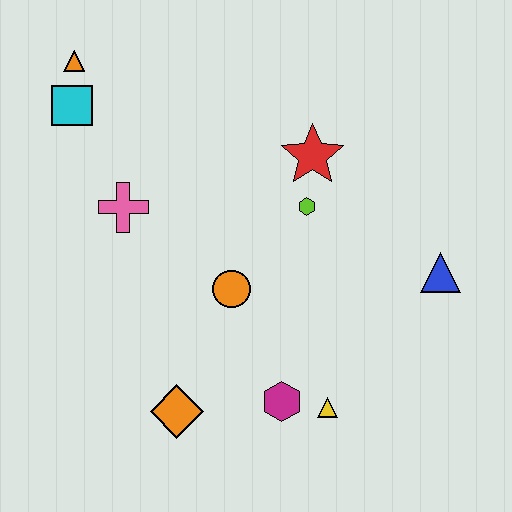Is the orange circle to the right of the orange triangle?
Yes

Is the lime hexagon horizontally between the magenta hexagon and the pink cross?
No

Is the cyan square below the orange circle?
No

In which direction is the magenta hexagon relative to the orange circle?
The magenta hexagon is below the orange circle.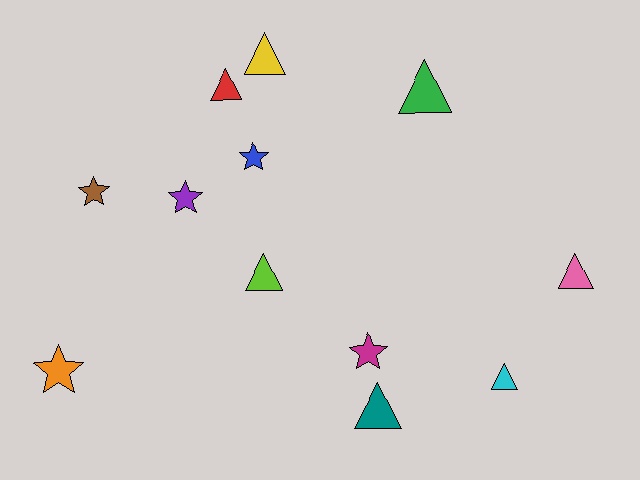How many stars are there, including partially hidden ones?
There are 5 stars.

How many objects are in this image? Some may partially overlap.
There are 12 objects.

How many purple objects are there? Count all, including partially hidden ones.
There is 1 purple object.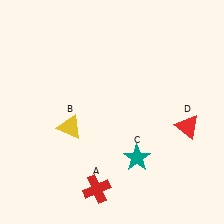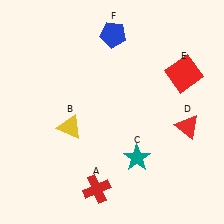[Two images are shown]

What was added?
A red square (E), a blue pentagon (F) were added in Image 2.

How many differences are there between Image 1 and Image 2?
There are 2 differences between the two images.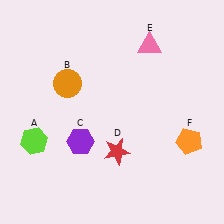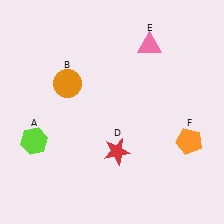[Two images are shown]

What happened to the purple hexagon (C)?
The purple hexagon (C) was removed in Image 2. It was in the bottom-left area of Image 1.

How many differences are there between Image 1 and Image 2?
There is 1 difference between the two images.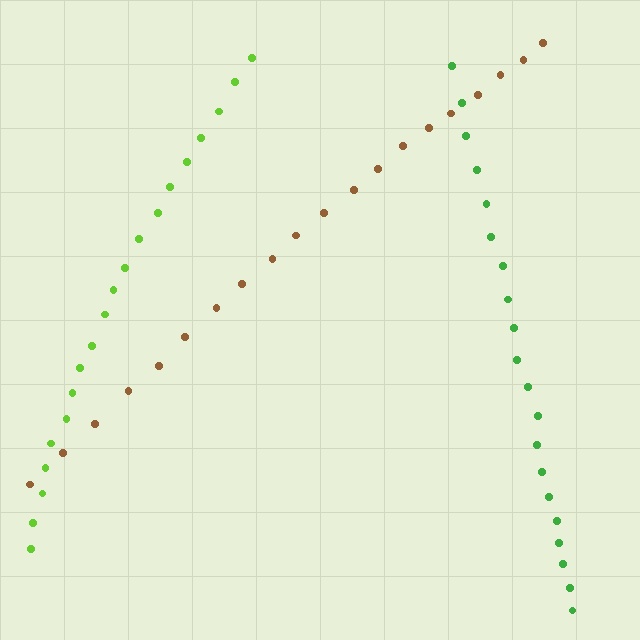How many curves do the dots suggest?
There are 3 distinct paths.